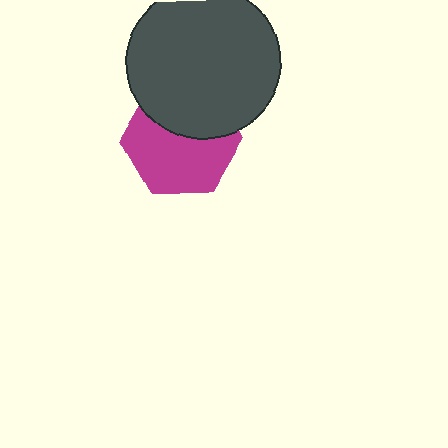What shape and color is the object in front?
The object in front is a dark gray circle.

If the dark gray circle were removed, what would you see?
You would see the complete magenta hexagon.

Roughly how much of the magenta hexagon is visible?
About half of it is visible (roughly 60%).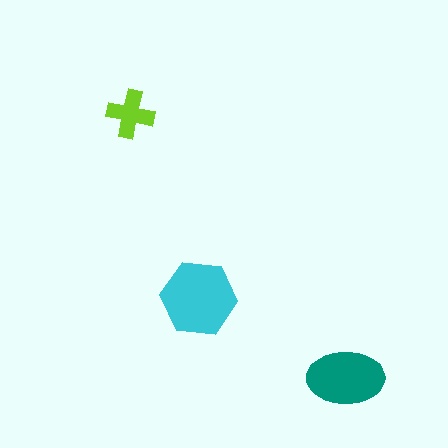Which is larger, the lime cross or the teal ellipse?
The teal ellipse.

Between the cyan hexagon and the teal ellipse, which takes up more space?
The cyan hexagon.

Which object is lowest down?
The teal ellipse is bottommost.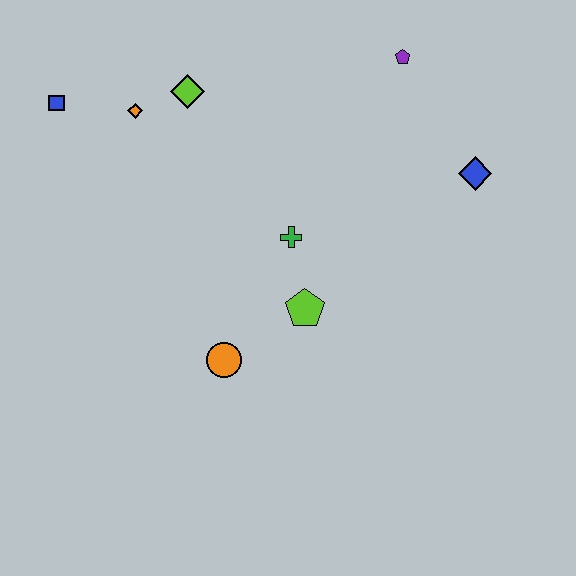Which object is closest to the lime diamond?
The orange diamond is closest to the lime diamond.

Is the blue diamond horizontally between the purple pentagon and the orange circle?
No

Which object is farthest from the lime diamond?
The blue diamond is farthest from the lime diamond.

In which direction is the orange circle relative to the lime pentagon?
The orange circle is to the left of the lime pentagon.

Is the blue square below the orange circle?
No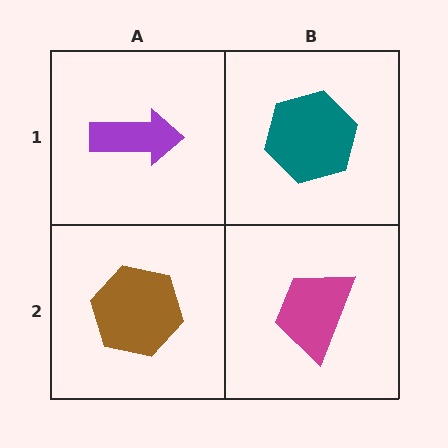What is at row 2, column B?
A magenta trapezoid.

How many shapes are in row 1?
2 shapes.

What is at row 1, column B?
A teal hexagon.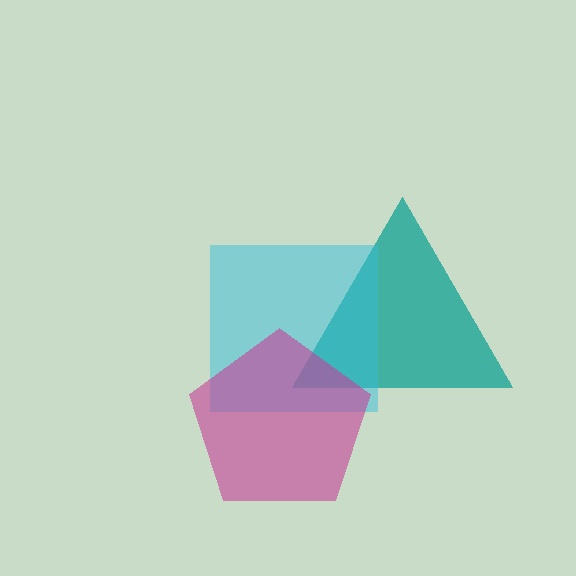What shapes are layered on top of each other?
The layered shapes are: a teal triangle, a cyan square, a magenta pentagon.